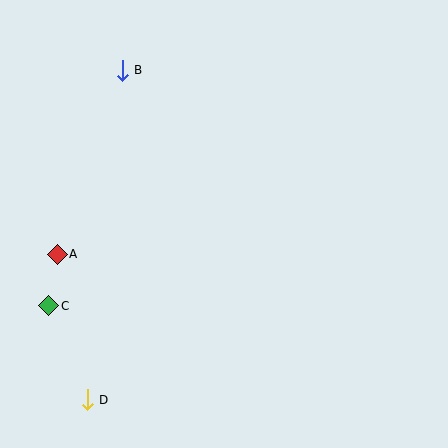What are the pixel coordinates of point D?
Point D is at (87, 400).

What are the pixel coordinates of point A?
Point A is at (57, 254).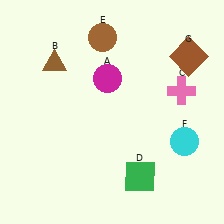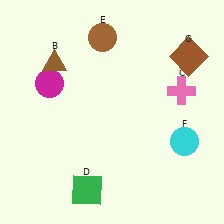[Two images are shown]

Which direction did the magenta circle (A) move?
The magenta circle (A) moved left.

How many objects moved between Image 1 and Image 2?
2 objects moved between the two images.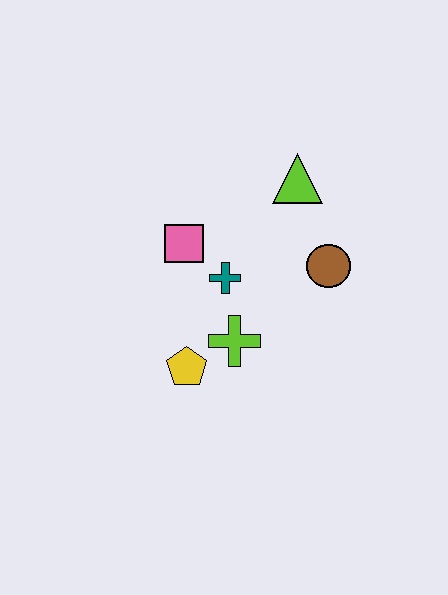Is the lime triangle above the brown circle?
Yes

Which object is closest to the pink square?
The teal cross is closest to the pink square.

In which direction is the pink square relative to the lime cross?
The pink square is above the lime cross.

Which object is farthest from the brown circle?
The yellow pentagon is farthest from the brown circle.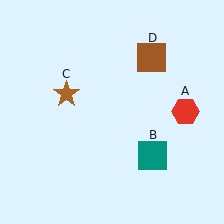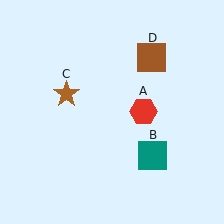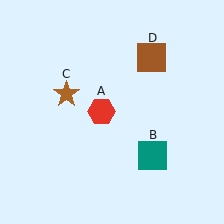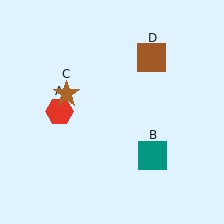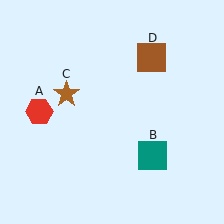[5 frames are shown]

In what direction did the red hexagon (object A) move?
The red hexagon (object A) moved left.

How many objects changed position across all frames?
1 object changed position: red hexagon (object A).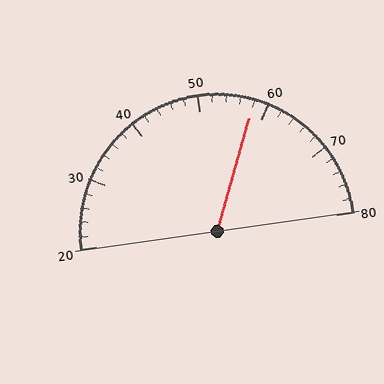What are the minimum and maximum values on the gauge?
The gauge ranges from 20 to 80.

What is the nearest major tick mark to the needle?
The nearest major tick mark is 60.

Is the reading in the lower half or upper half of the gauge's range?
The reading is in the upper half of the range (20 to 80).